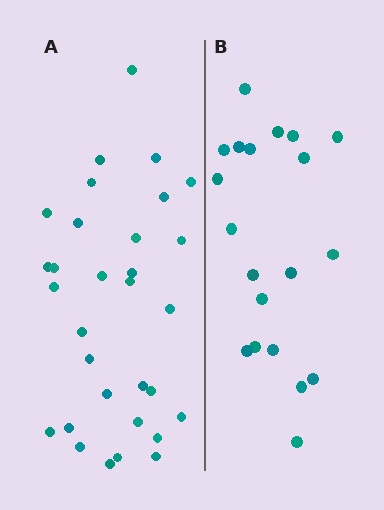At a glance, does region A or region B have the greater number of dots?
Region A (the left region) has more dots.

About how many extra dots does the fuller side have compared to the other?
Region A has roughly 12 or so more dots than region B.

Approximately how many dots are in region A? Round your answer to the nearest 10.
About 30 dots. (The exact count is 31, which rounds to 30.)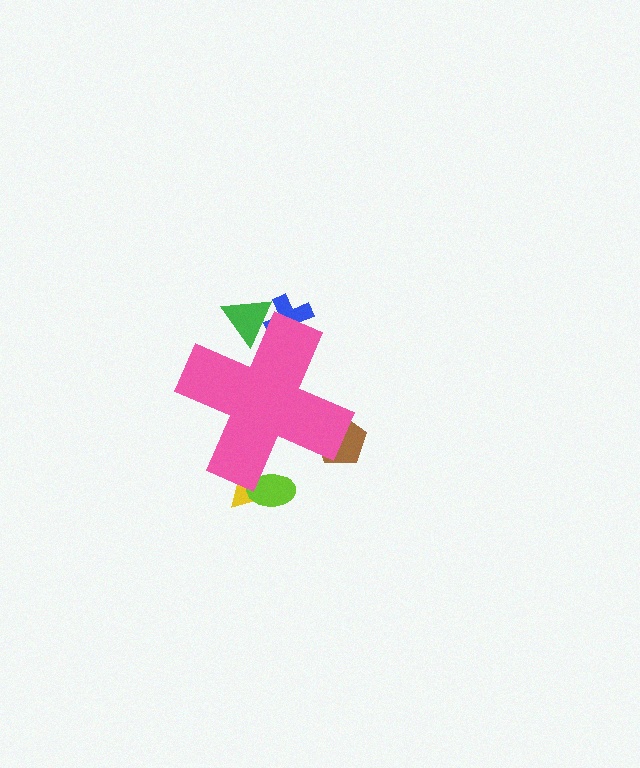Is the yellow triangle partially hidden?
Yes, the yellow triangle is partially hidden behind the pink cross.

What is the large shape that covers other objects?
A pink cross.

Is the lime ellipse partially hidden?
Yes, the lime ellipse is partially hidden behind the pink cross.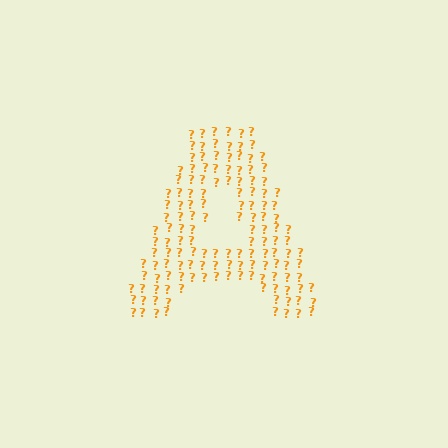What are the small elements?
The small elements are question marks.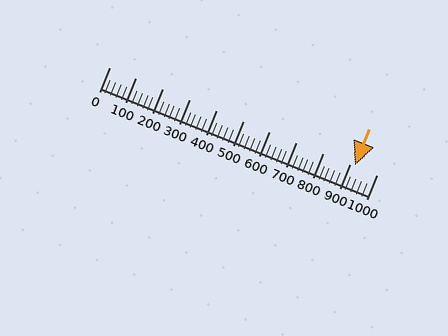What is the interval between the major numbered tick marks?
The major tick marks are spaced 100 units apart.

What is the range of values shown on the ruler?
The ruler shows values from 0 to 1000.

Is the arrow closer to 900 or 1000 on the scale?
The arrow is closer to 900.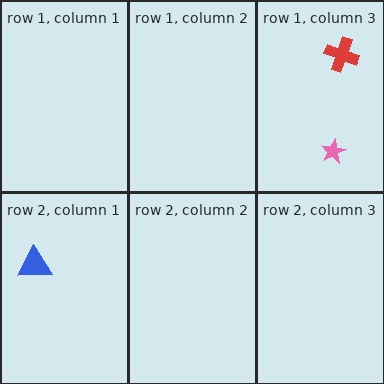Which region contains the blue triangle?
The row 2, column 1 region.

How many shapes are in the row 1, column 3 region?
2.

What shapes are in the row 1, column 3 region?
The red cross, the pink star.